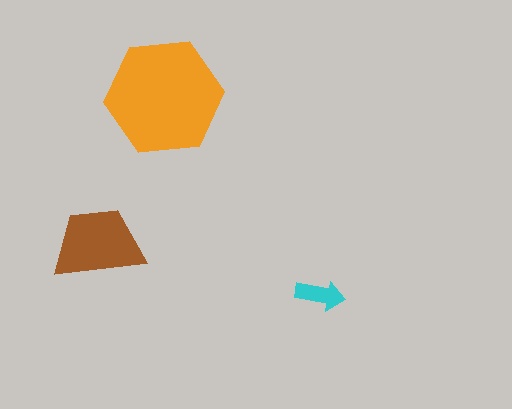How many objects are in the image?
There are 3 objects in the image.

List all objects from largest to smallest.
The orange hexagon, the brown trapezoid, the cyan arrow.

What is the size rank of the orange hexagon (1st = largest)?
1st.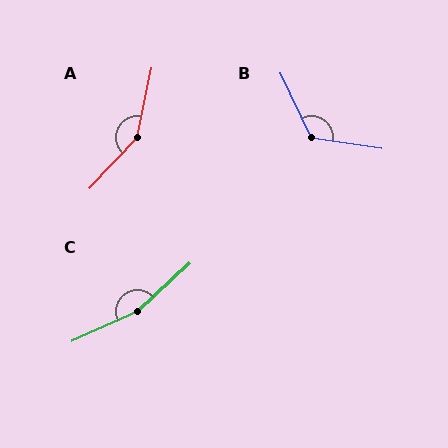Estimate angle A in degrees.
Approximately 148 degrees.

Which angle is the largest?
C, at approximately 161 degrees.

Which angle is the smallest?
B, at approximately 124 degrees.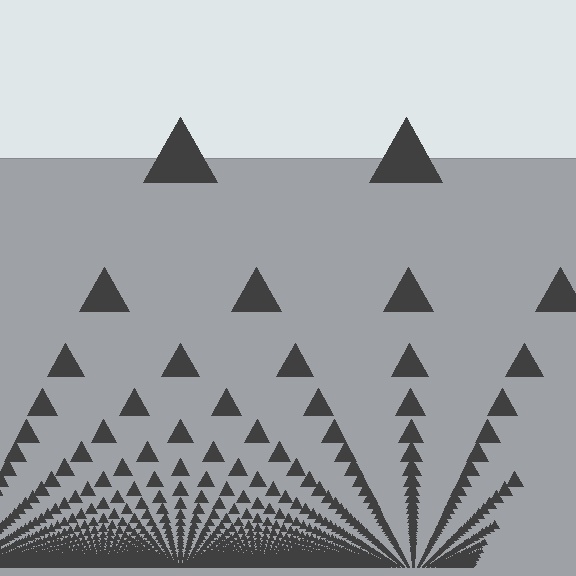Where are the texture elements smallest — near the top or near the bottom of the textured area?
Near the bottom.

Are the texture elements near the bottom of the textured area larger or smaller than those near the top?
Smaller. The gradient is inverted — elements near the bottom are smaller and denser.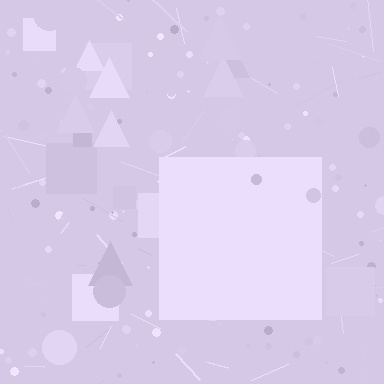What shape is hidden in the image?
A square is hidden in the image.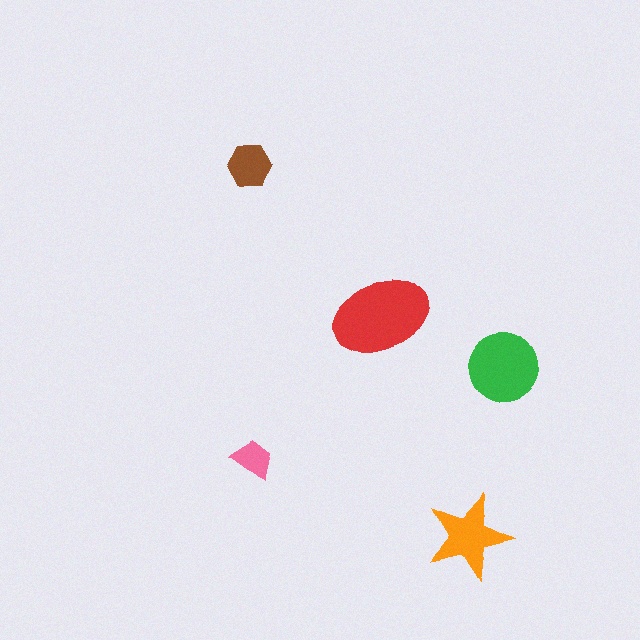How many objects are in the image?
There are 5 objects in the image.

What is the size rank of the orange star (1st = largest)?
3rd.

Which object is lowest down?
The orange star is bottommost.